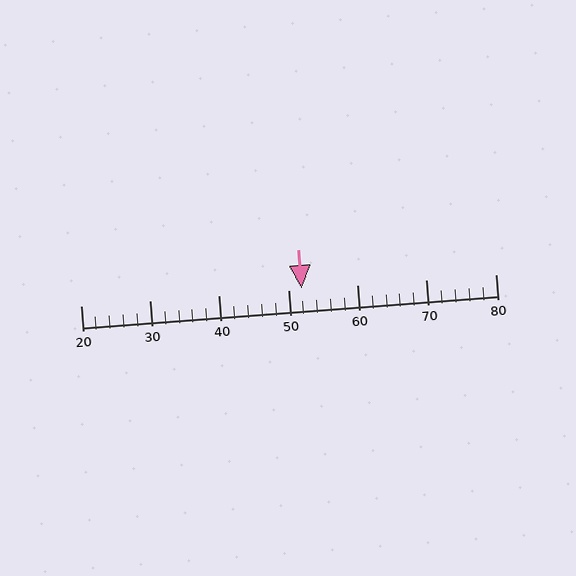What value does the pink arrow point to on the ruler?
The pink arrow points to approximately 52.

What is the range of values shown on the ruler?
The ruler shows values from 20 to 80.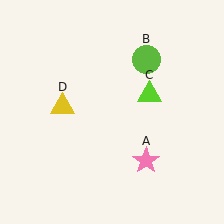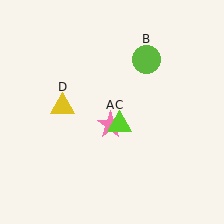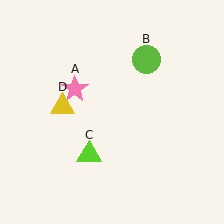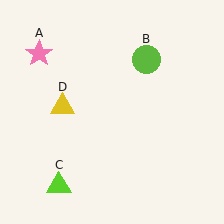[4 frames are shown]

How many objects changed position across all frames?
2 objects changed position: pink star (object A), lime triangle (object C).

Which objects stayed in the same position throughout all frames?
Lime circle (object B) and yellow triangle (object D) remained stationary.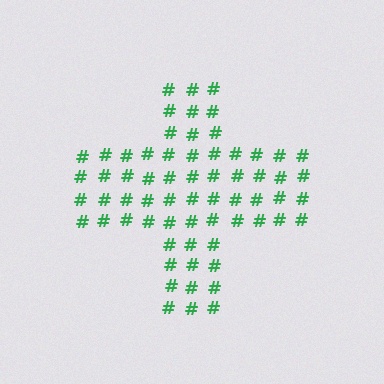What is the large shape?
The large shape is a cross.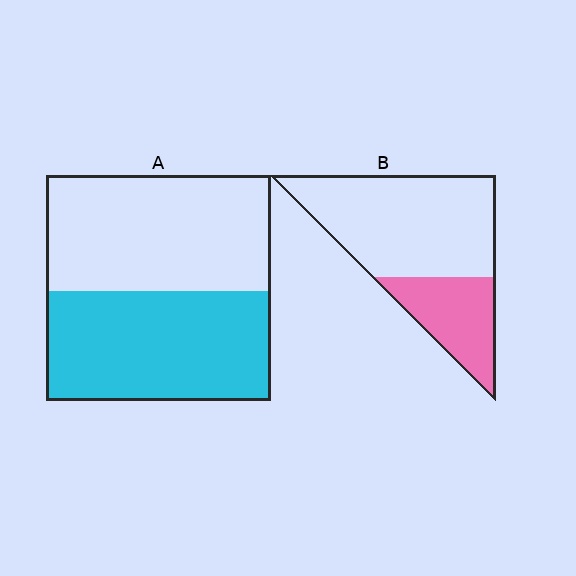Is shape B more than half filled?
No.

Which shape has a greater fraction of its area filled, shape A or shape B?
Shape A.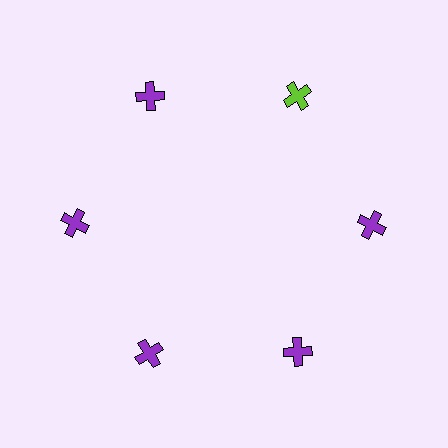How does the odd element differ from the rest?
It has a different color: lime instead of purple.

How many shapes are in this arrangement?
There are 6 shapes arranged in a ring pattern.